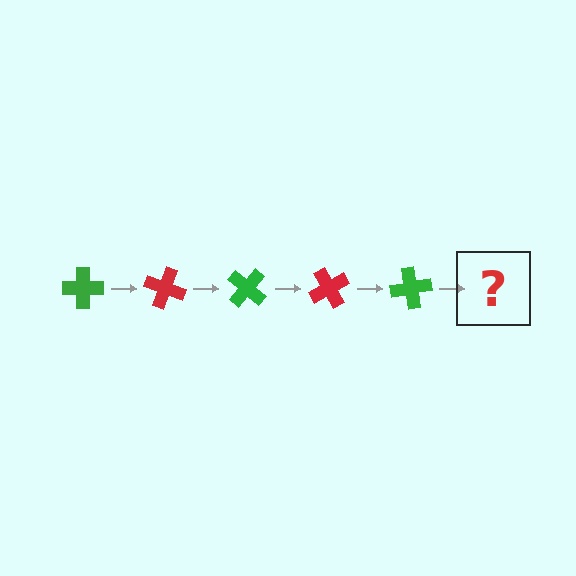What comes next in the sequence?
The next element should be a red cross, rotated 100 degrees from the start.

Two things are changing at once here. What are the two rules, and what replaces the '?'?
The two rules are that it rotates 20 degrees each step and the color cycles through green and red. The '?' should be a red cross, rotated 100 degrees from the start.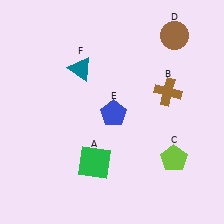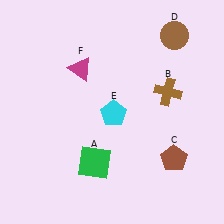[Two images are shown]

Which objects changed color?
C changed from lime to brown. E changed from blue to cyan. F changed from teal to magenta.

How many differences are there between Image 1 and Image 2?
There are 3 differences between the two images.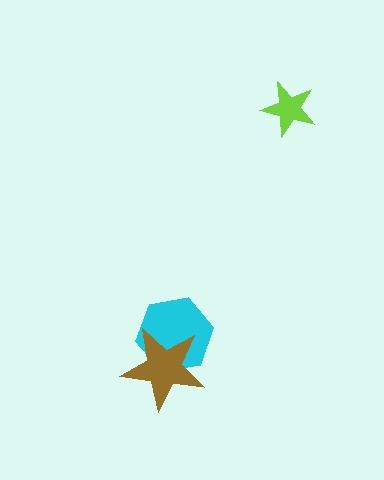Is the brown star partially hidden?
No, no other shape covers it.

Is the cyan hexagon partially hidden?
Yes, it is partially covered by another shape.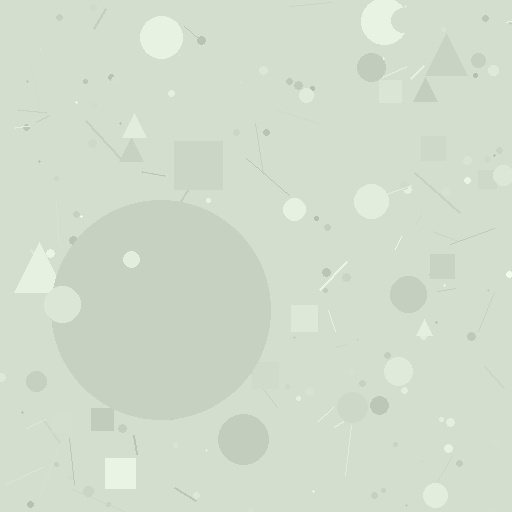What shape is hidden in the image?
A circle is hidden in the image.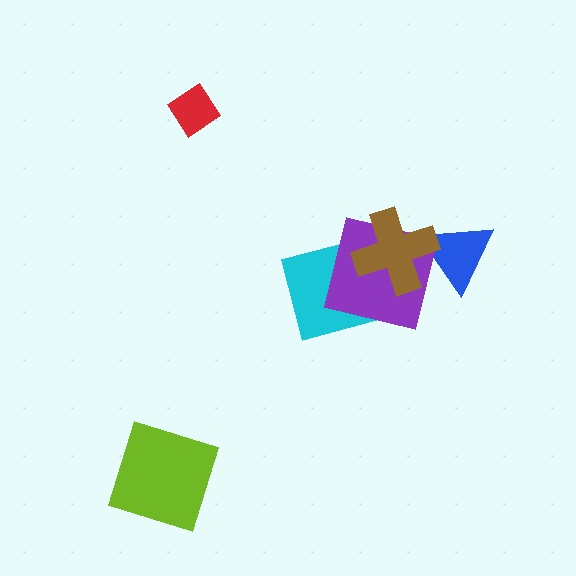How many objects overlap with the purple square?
3 objects overlap with the purple square.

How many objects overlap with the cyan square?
2 objects overlap with the cyan square.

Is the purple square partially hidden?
Yes, it is partially covered by another shape.